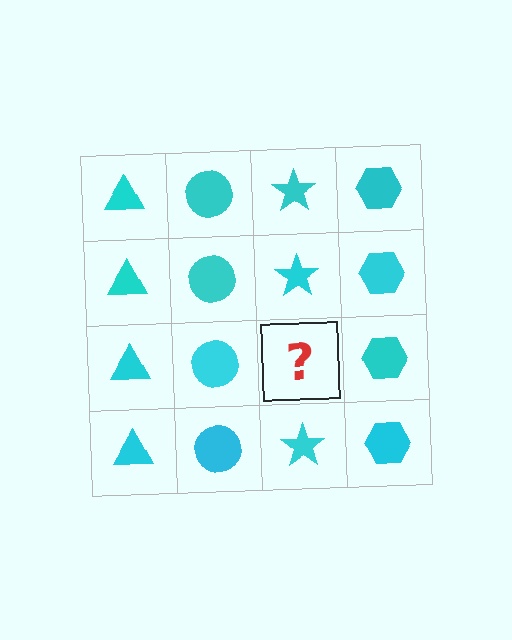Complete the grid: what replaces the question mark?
The question mark should be replaced with a cyan star.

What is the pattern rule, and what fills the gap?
The rule is that each column has a consistent shape. The gap should be filled with a cyan star.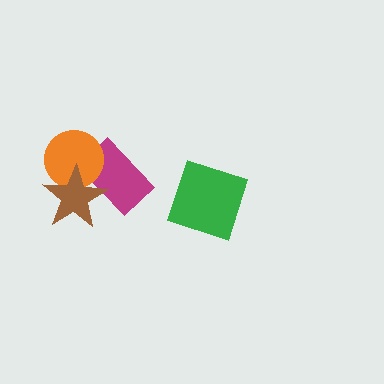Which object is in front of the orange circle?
The brown star is in front of the orange circle.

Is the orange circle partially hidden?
Yes, it is partially covered by another shape.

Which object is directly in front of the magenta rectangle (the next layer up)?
The orange circle is directly in front of the magenta rectangle.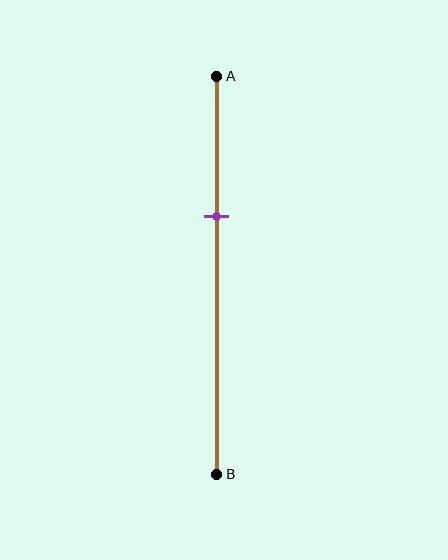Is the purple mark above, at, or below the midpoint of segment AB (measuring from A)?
The purple mark is above the midpoint of segment AB.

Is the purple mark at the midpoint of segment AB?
No, the mark is at about 35% from A, not at the 50% midpoint.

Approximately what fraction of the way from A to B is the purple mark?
The purple mark is approximately 35% of the way from A to B.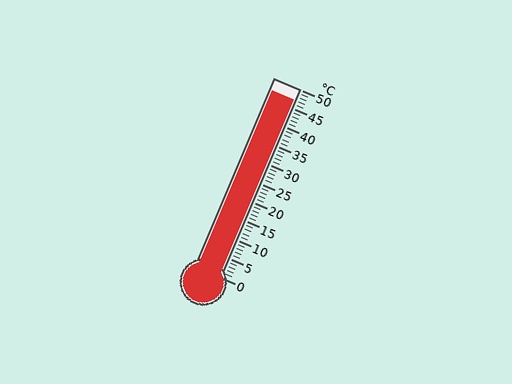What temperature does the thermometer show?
The thermometer shows approximately 47°C.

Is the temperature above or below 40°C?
The temperature is above 40°C.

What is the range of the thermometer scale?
The thermometer scale ranges from 0°C to 50°C.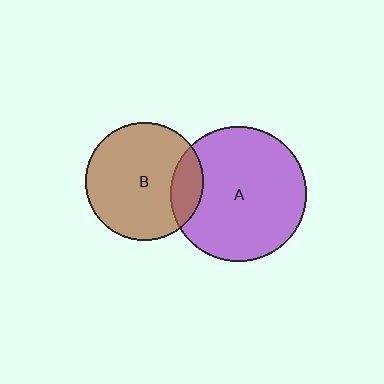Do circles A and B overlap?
Yes.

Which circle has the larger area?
Circle A (purple).